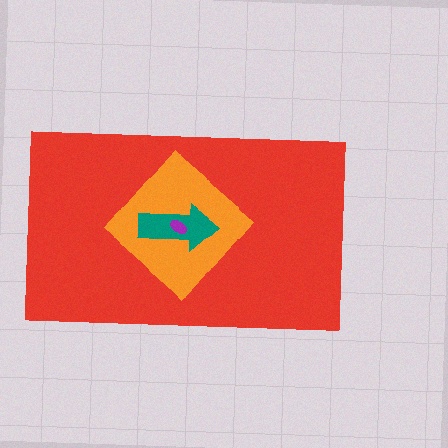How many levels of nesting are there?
4.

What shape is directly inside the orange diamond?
The teal arrow.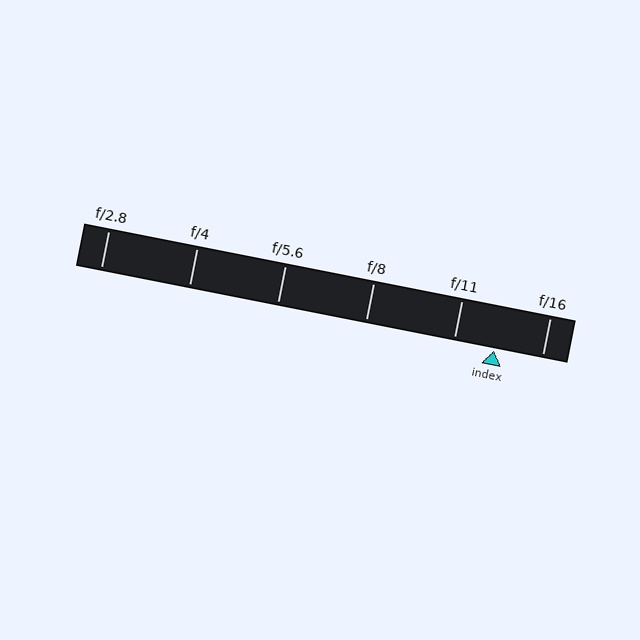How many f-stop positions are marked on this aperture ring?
There are 6 f-stop positions marked.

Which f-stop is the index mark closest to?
The index mark is closest to f/11.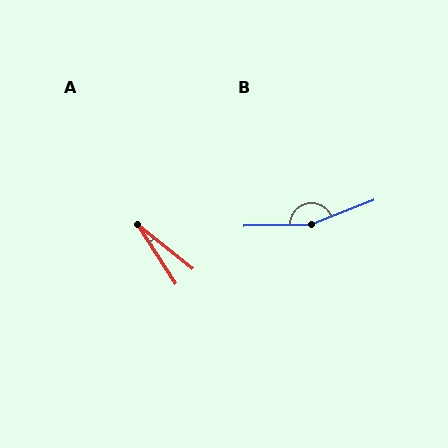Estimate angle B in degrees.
Approximately 160 degrees.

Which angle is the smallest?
A, at approximately 18 degrees.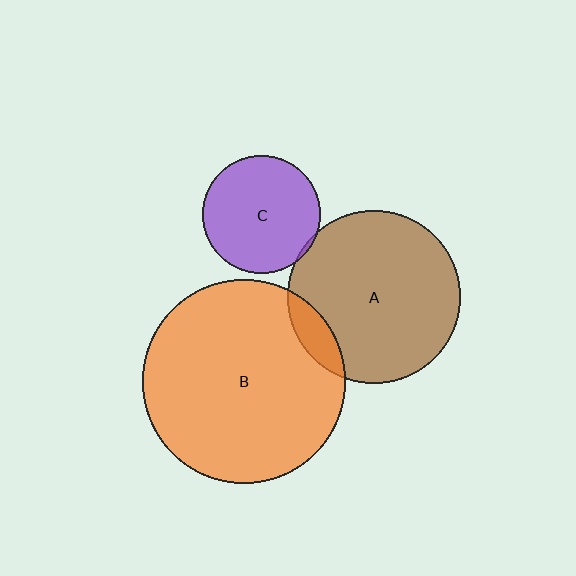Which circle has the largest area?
Circle B (orange).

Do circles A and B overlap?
Yes.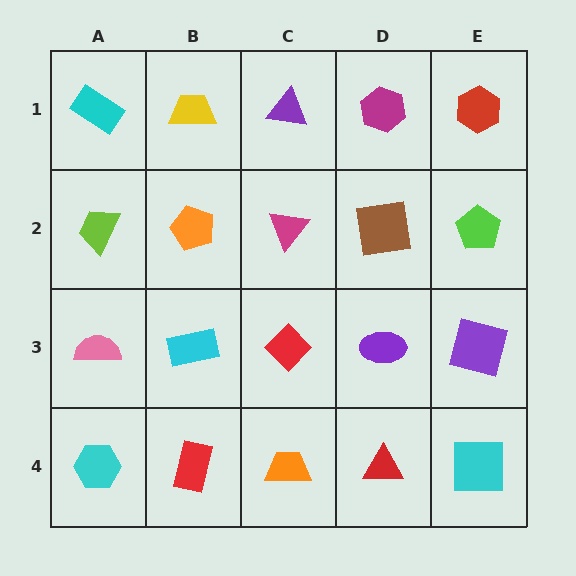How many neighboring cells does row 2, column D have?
4.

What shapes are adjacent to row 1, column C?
A magenta triangle (row 2, column C), a yellow trapezoid (row 1, column B), a magenta hexagon (row 1, column D).